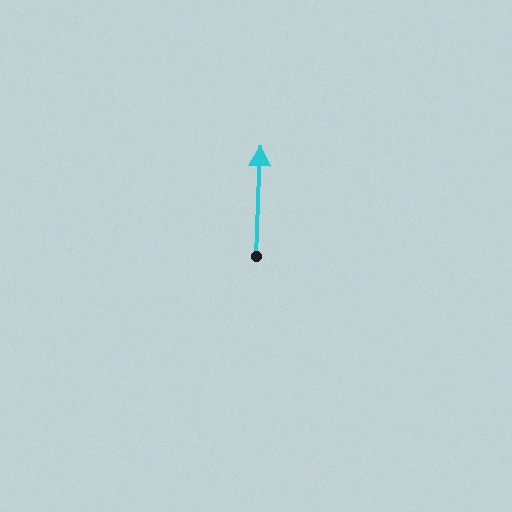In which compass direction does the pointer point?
North.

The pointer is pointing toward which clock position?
Roughly 12 o'clock.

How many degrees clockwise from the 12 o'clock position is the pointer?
Approximately 3 degrees.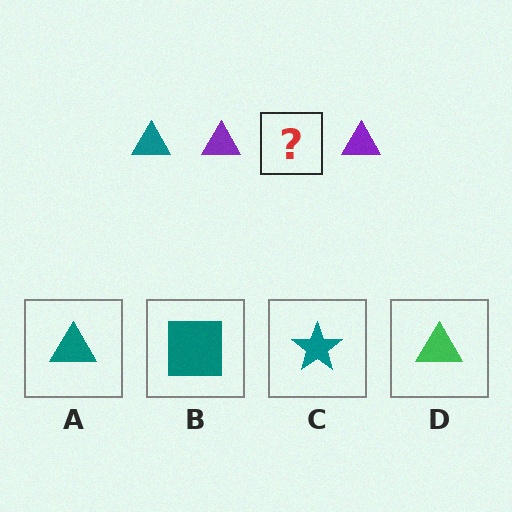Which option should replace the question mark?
Option A.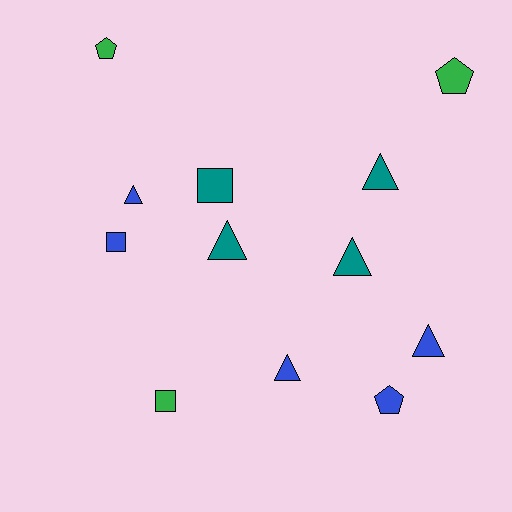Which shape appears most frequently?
Triangle, with 6 objects.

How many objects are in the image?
There are 12 objects.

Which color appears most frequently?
Blue, with 5 objects.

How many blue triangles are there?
There are 3 blue triangles.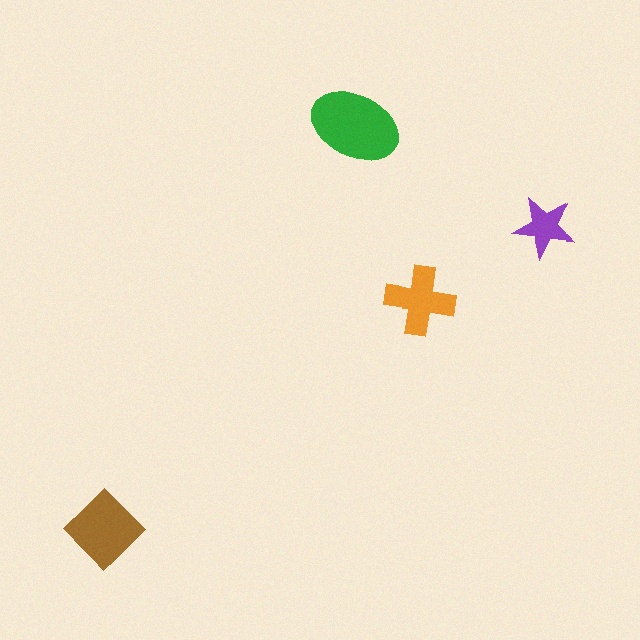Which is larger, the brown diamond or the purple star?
The brown diamond.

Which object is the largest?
The green ellipse.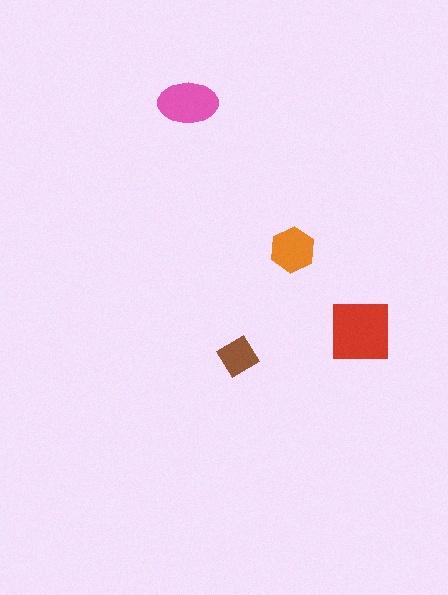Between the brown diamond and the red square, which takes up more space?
The red square.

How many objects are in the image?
There are 4 objects in the image.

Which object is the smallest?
The brown diamond.